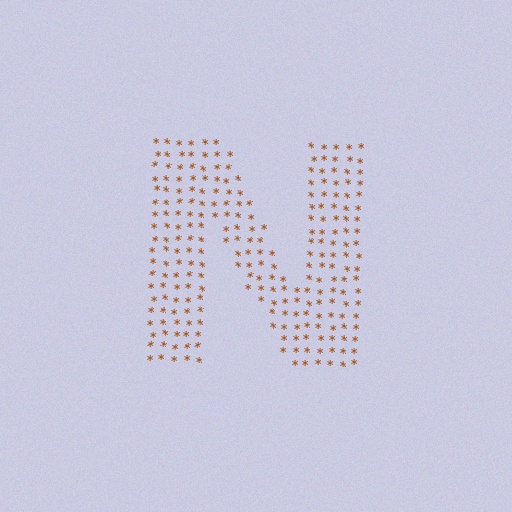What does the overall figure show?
The overall figure shows the letter N.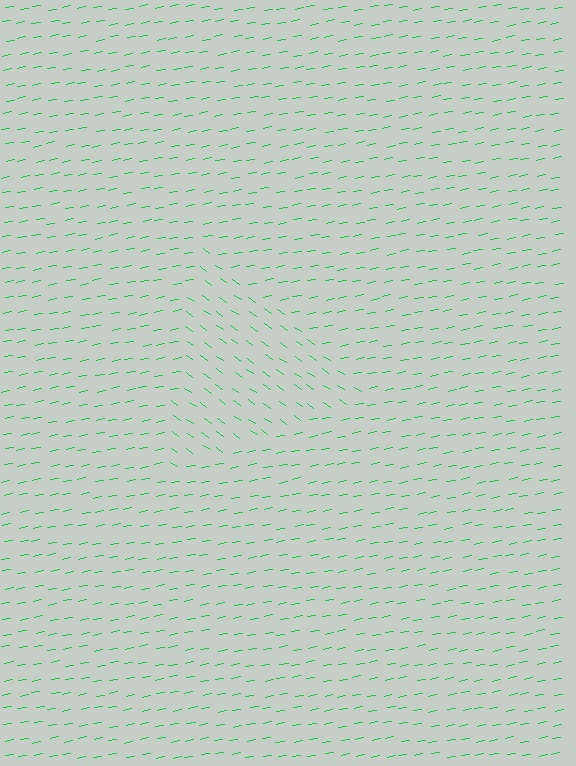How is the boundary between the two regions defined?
The boundary is defined purely by a change in line orientation (approximately 45 degrees difference). All lines are the same color and thickness.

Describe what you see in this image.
The image is filled with small green line segments. A triangle region in the image has lines oriented differently from the surrounding lines, creating a visible texture boundary.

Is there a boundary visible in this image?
Yes, there is a texture boundary formed by a change in line orientation.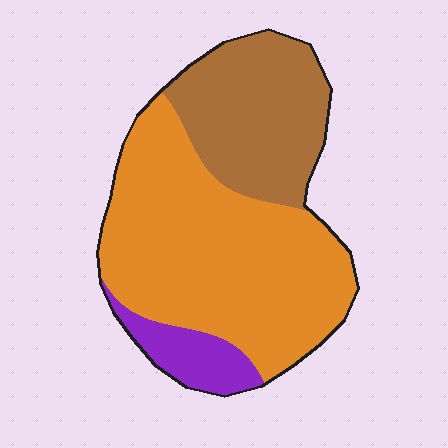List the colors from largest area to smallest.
From largest to smallest: orange, brown, purple.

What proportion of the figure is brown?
Brown covers roughly 30% of the figure.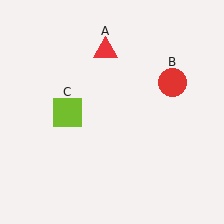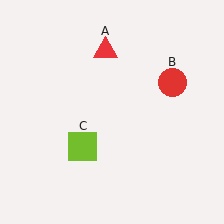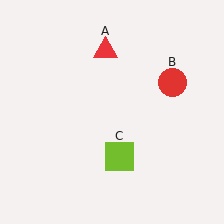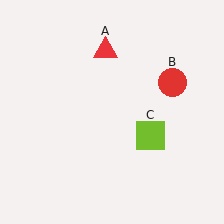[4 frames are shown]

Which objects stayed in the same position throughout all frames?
Red triangle (object A) and red circle (object B) remained stationary.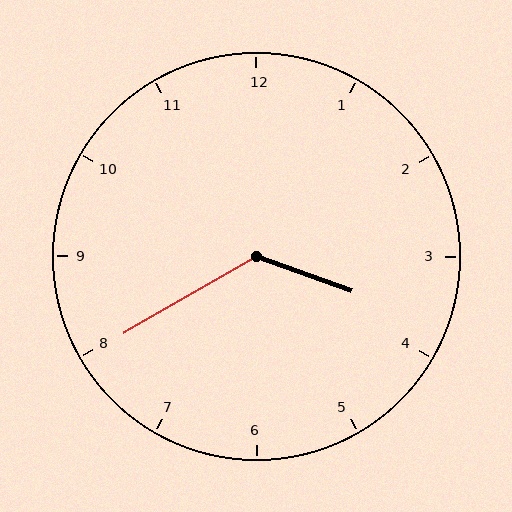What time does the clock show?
3:40.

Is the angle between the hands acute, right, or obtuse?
It is obtuse.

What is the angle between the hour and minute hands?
Approximately 130 degrees.